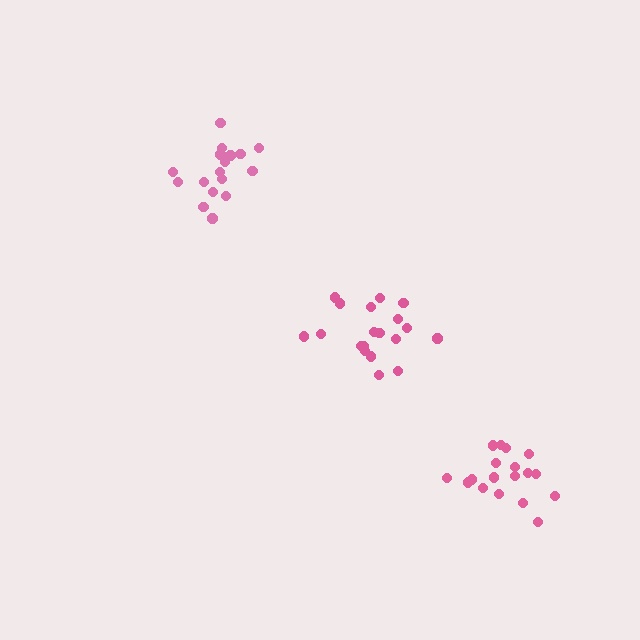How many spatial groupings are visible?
There are 3 spatial groupings.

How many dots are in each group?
Group 1: 17 dots, Group 2: 18 dots, Group 3: 19 dots (54 total).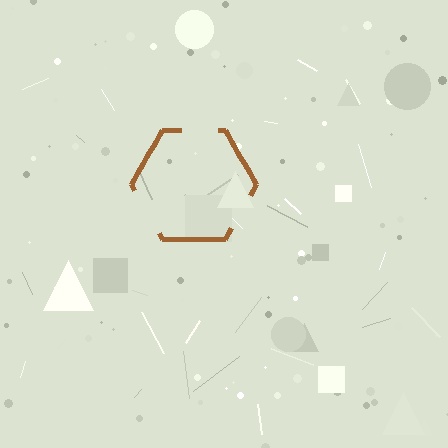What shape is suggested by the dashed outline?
The dashed outline suggests a hexagon.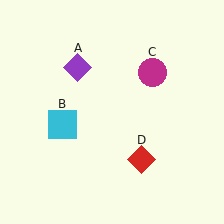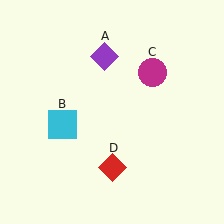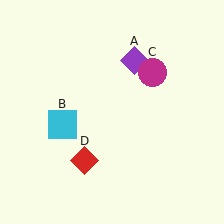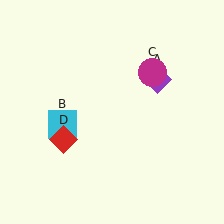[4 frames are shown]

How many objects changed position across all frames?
2 objects changed position: purple diamond (object A), red diamond (object D).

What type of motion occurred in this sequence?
The purple diamond (object A), red diamond (object D) rotated clockwise around the center of the scene.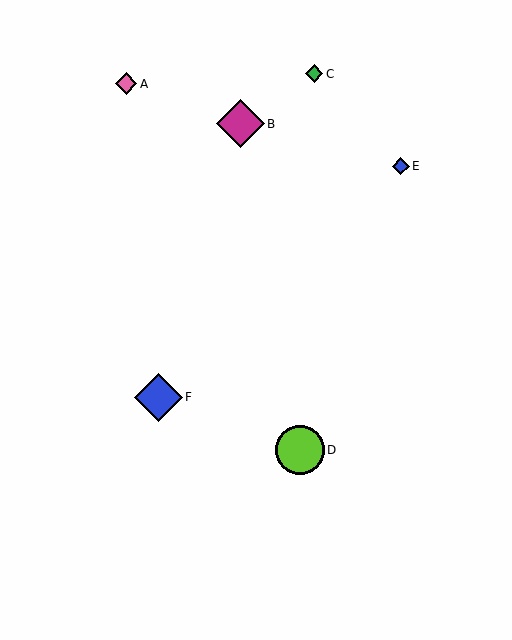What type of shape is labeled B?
Shape B is a magenta diamond.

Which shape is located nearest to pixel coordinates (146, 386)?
The blue diamond (labeled F) at (158, 397) is nearest to that location.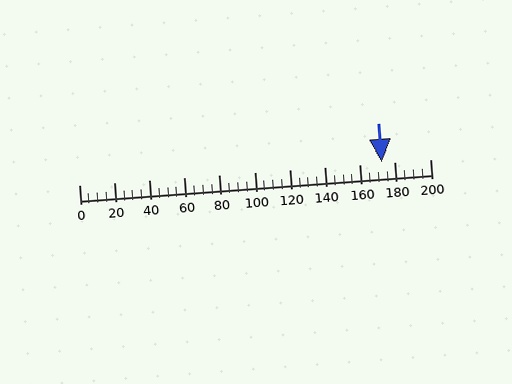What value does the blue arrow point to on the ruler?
The blue arrow points to approximately 172.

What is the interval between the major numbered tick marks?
The major tick marks are spaced 20 units apart.